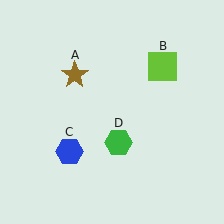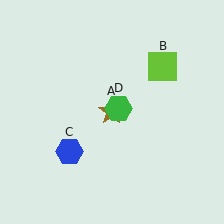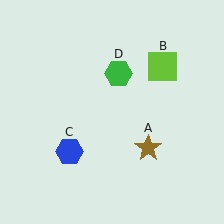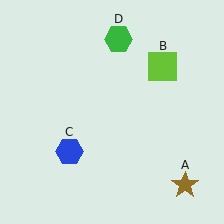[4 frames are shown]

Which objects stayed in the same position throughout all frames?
Lime square (object B) and blue hexagon (object C) remained stationary.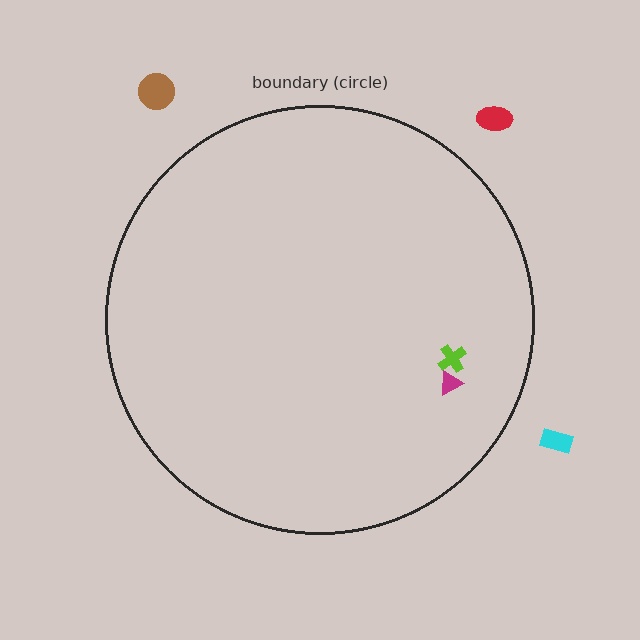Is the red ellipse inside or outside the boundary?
Outside.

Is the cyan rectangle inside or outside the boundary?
Outside.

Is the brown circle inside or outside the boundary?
Outside.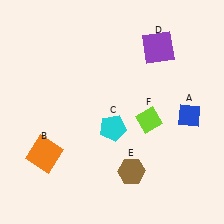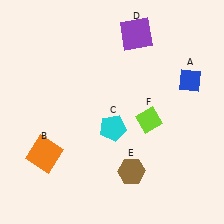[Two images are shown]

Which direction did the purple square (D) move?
The purple square (D) moved left.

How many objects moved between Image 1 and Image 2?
2 objects moved between the two images.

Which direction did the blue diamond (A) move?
The blue diamond (A) moved up.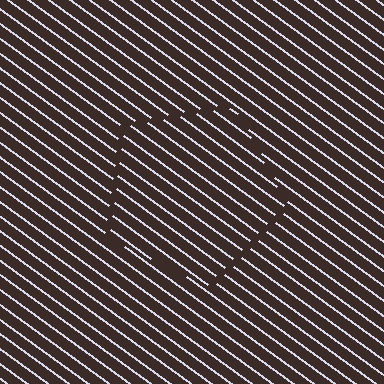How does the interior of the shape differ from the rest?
The interior of the shape contains the same grating, shifted by half a period — the contour is defined by the phase discontinuity where line-ends from the inner and outer gratings abut.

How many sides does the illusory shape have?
5 sides — the line-ends trace a pentagon.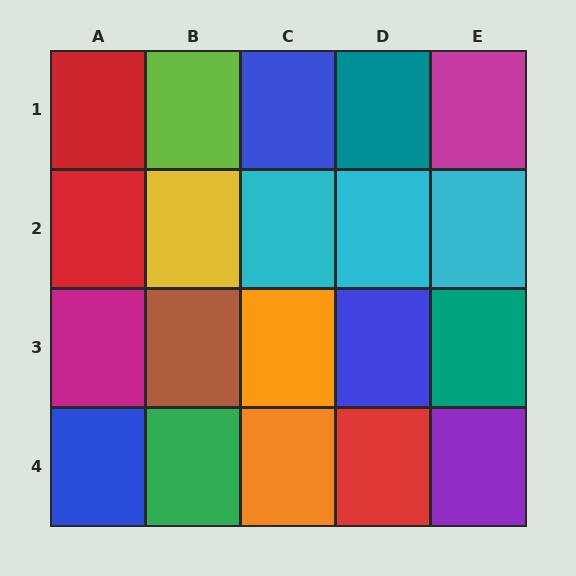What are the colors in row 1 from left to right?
Red, lime, blue, teal, magenta.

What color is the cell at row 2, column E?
Cyan.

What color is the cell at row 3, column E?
Teal.